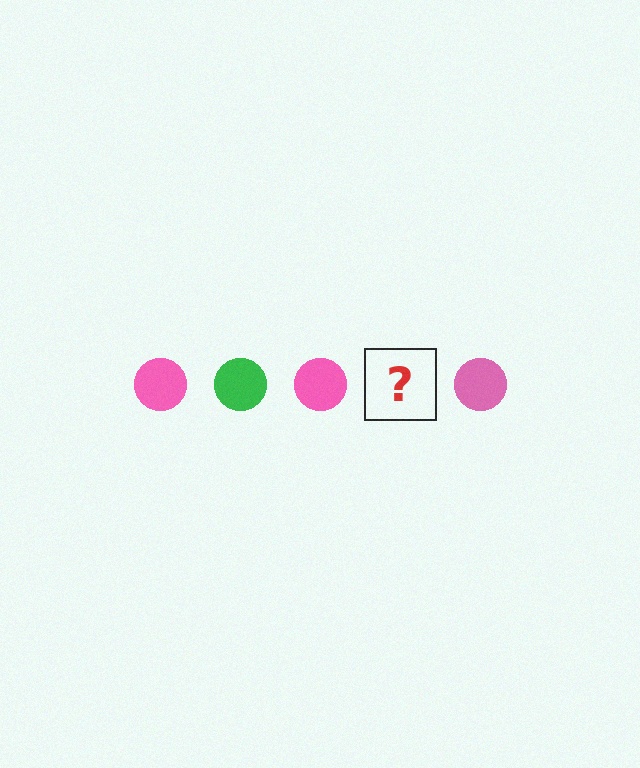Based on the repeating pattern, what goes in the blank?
The blank should be a green circle.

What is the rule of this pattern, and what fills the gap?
The rule is that the pattern cycles through pink, green circles. The gap should be filled with a green circle.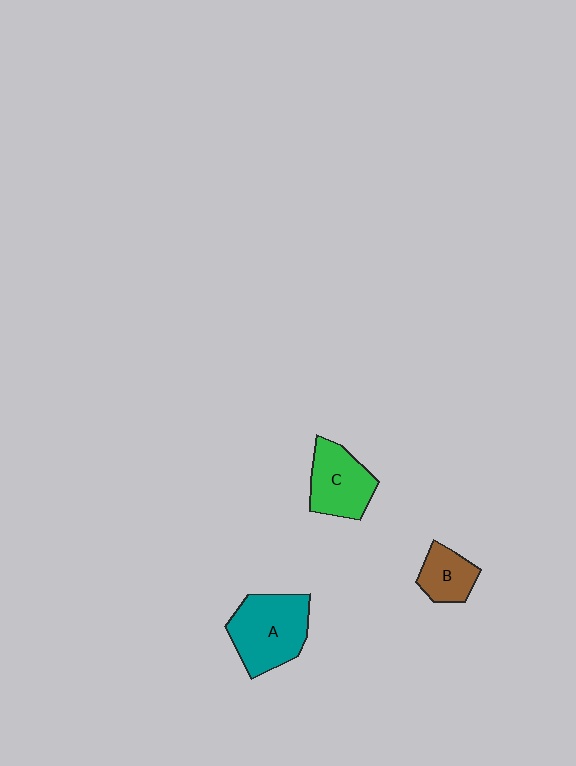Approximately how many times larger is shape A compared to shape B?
Approximately 2.0 times.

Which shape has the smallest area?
Shape B (brown).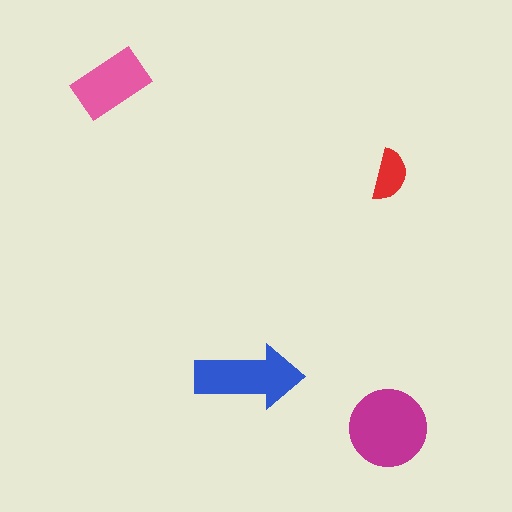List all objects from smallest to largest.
The red semicircle, the pink rectangle, the blue arrow, the magenta circle.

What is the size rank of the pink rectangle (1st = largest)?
3rd.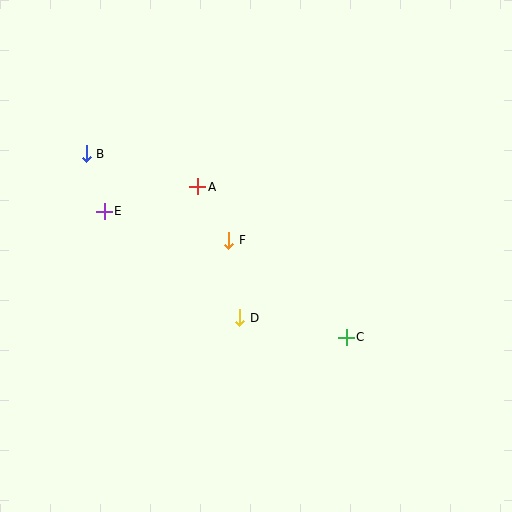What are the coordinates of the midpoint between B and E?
The midpoint between B and E is at (95, 182).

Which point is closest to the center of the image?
Point F at (229, 240) is closest to the center.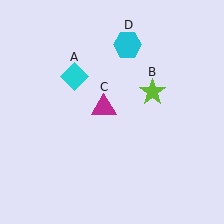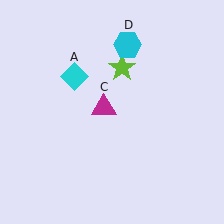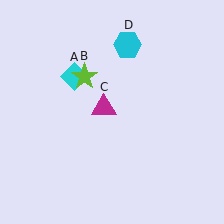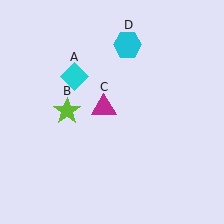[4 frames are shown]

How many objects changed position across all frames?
1 object changed position: lime star (object B).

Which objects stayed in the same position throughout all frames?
Cyan diamond (object A) and magenta triangle (object C) and cyan hexagon (object D) remained stationary.